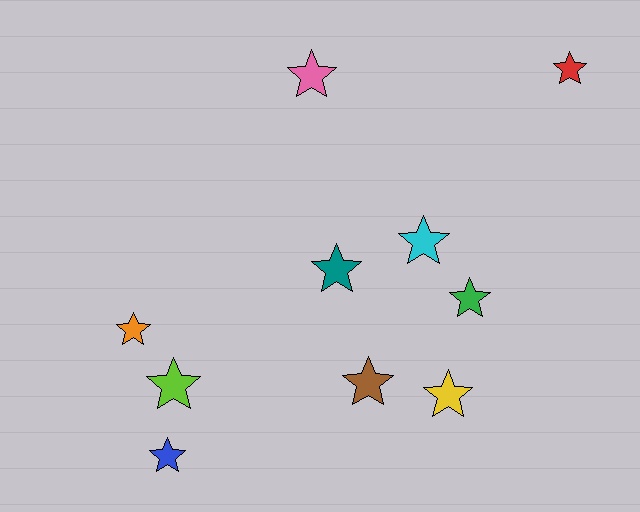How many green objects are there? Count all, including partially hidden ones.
There is 1 green object.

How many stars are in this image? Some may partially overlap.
There are 10 stars.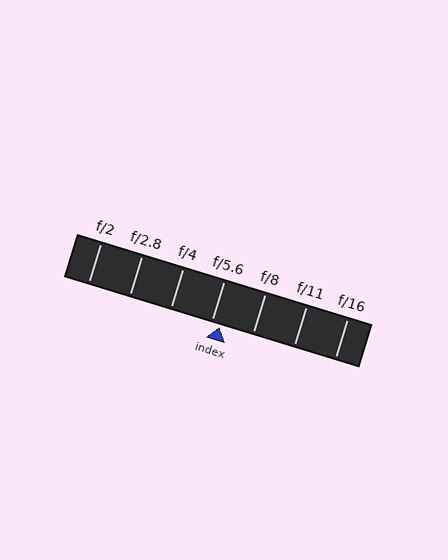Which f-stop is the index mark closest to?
The index mark is closest to f/5.6.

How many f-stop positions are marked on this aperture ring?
There are 7 f-stop positions marked.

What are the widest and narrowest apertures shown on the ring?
The widest aperture shown is f/2 and the narrowest is f/16.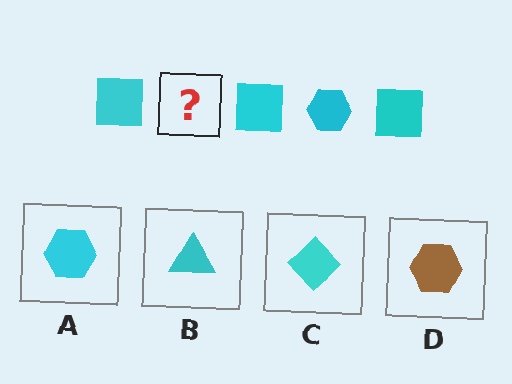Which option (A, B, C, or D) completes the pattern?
A.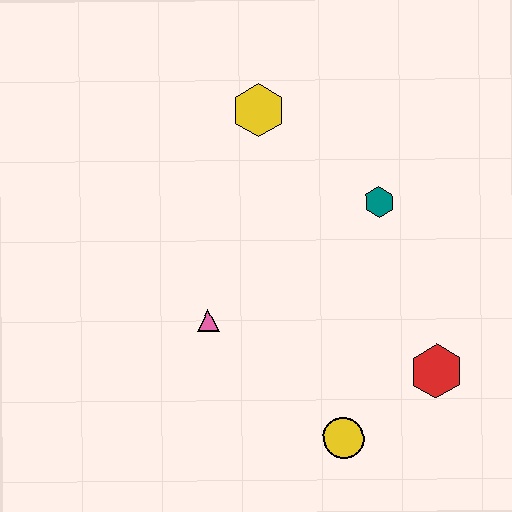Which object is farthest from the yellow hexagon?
The yellow circle is farthest from the yellow hexagon.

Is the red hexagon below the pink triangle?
Yes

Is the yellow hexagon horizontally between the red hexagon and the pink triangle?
Yes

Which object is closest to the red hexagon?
The yellow circle is closest to the red hexagon.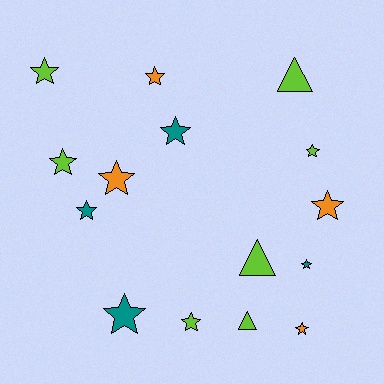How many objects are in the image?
There are 15 objects.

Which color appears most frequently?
Lime, with 7 objects.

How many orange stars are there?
There are 4 orange stars.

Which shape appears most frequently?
Star, with 12 objects.